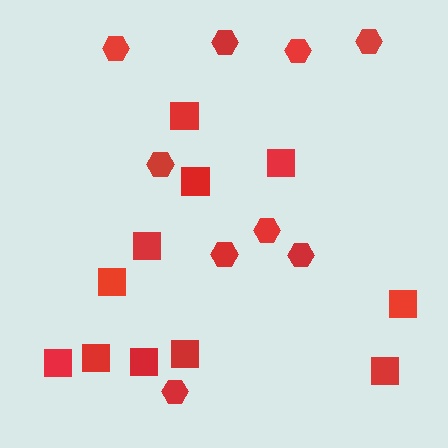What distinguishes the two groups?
There are 2 groups: one group of hexagons (9) and one group of squares (11).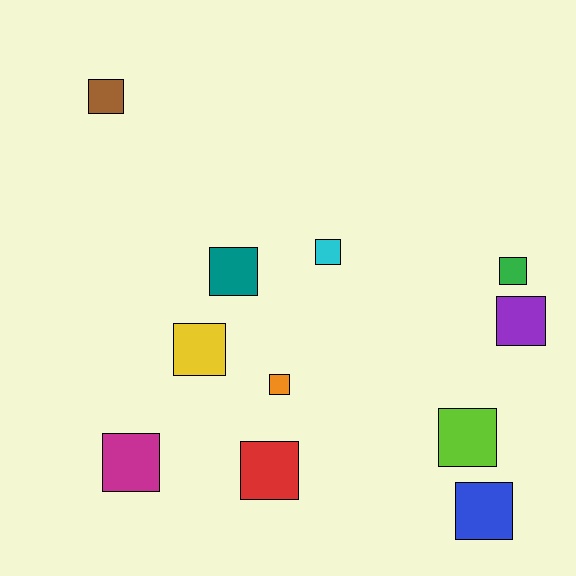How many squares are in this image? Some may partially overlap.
There are 11 squares.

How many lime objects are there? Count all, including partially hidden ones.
There is 1 lime object.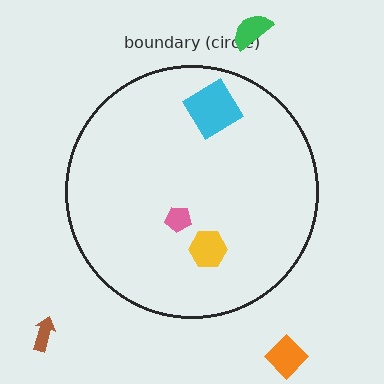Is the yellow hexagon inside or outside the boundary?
Inside.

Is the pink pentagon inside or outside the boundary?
Inside.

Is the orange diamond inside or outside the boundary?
Outside.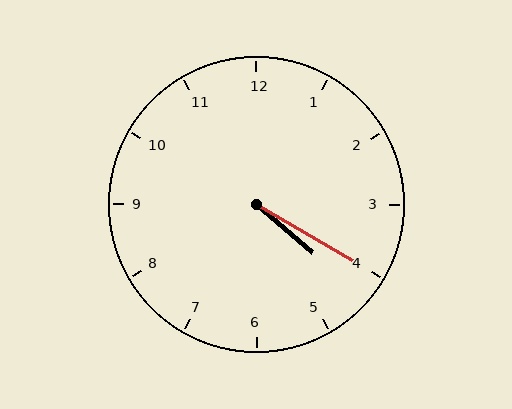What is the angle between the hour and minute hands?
Approximately 10 degrees.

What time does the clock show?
4:20.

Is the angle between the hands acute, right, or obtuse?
It is acute.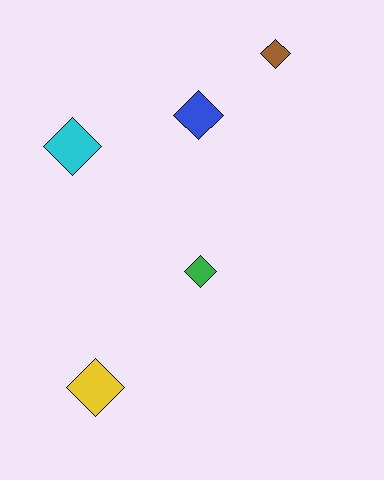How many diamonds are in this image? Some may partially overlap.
There are 5 diamonds.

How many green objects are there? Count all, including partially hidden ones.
There is 1 green object.